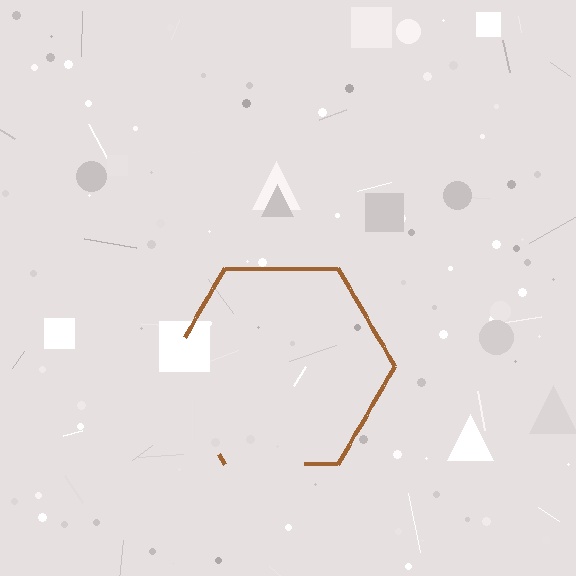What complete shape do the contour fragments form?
The contour fragments form a hexagon.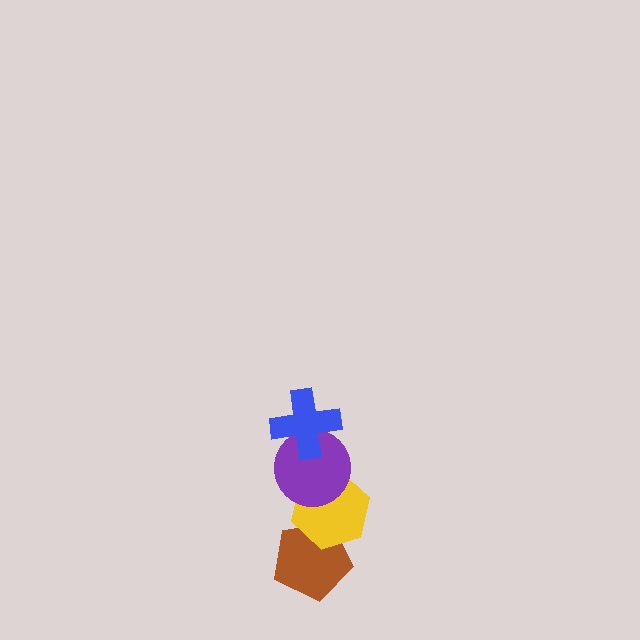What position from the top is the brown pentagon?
The brown pentagon is 4th from the top.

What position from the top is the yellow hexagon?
The yellow hexagon is 3rd from the top.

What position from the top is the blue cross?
The blue cross is 1st from the top.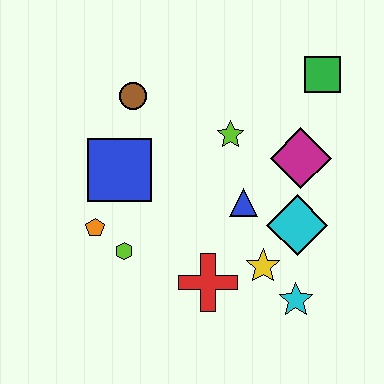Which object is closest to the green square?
The magenta diamond is closest to the green square.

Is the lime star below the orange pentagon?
No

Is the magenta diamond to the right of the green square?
No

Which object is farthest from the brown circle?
The cyan star is farthest from the brown circle.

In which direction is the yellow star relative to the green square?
The yellow star is below the green square.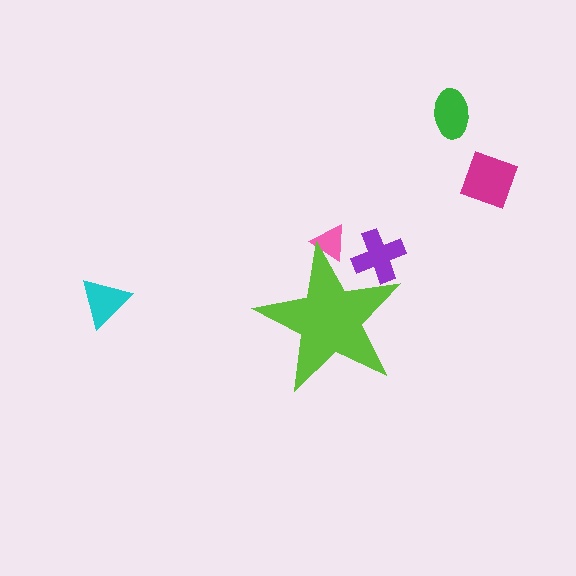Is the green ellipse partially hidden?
No, the green ellipse is fully visible.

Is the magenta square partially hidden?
No, the magenta square is fully visible.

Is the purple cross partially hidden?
Yes, the purple cross is partially hidden behind the lime star.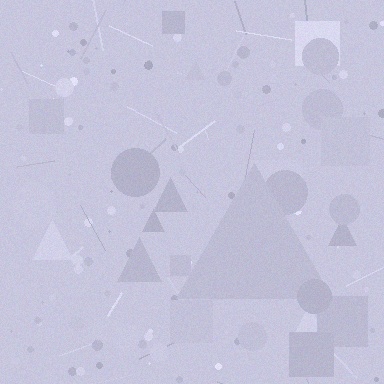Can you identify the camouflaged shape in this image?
The camouflaged shape is a triangle.